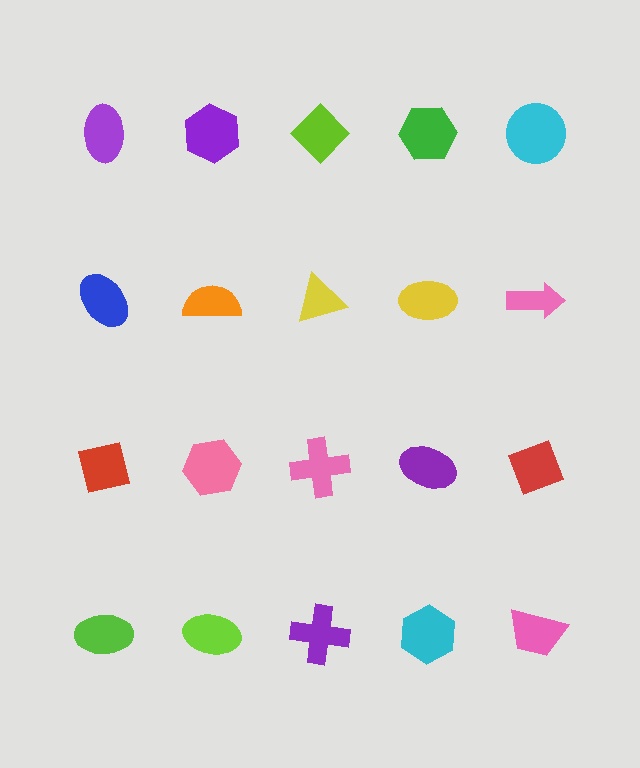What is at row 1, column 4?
A green hexagon.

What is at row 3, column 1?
A red square.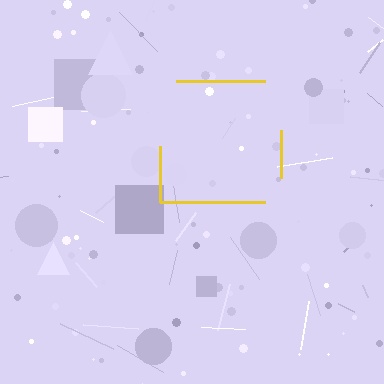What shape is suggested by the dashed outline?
The dashed outline suggests a square.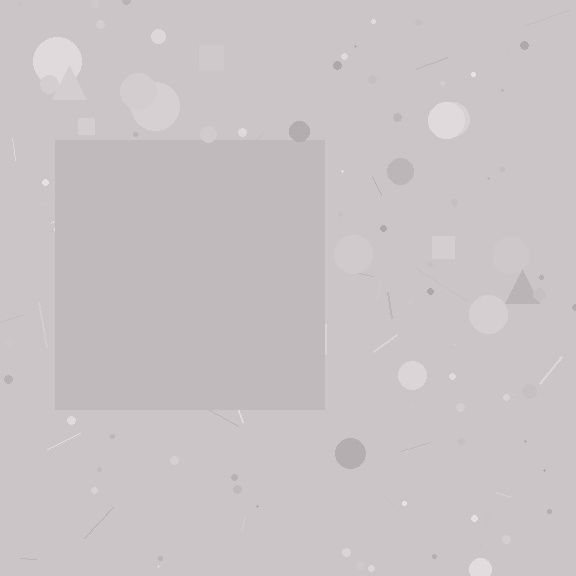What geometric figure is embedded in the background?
A square is embedded in the background.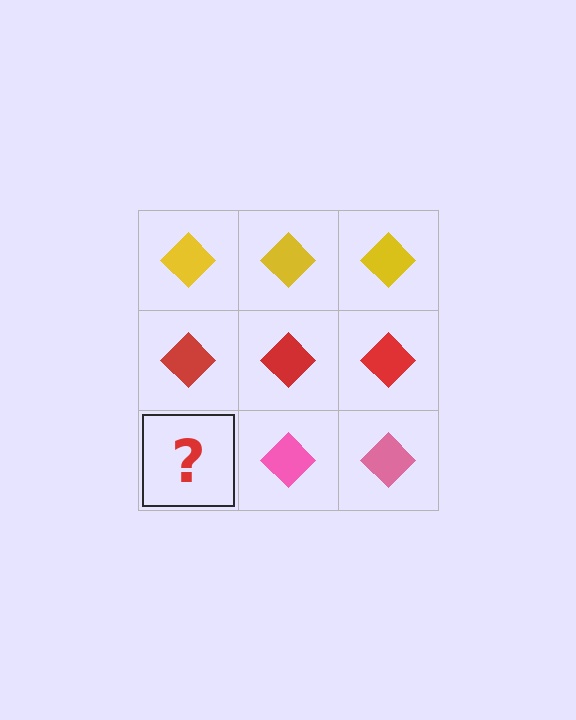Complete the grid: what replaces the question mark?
The question mark should be replaced with a pink diamond.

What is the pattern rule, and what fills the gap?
The rule is that each row has a consistent color. The gap should be filled with a pink diamond.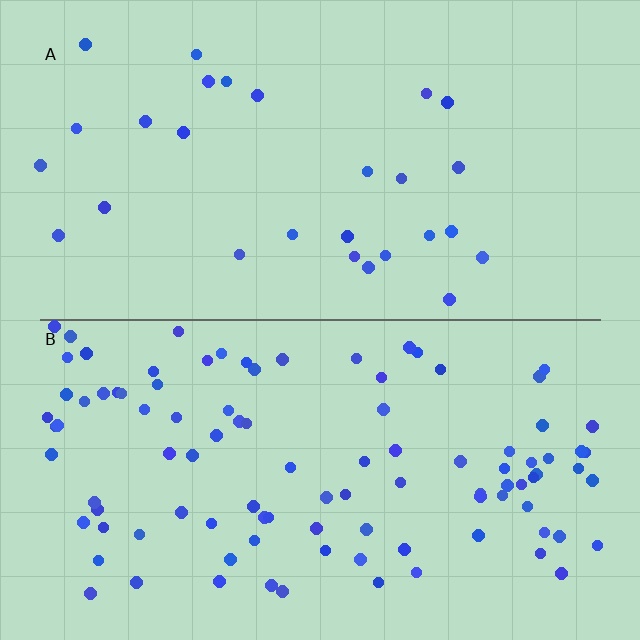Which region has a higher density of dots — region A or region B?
B (the bottom).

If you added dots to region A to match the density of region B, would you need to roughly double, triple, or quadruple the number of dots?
Approximately quadruple.